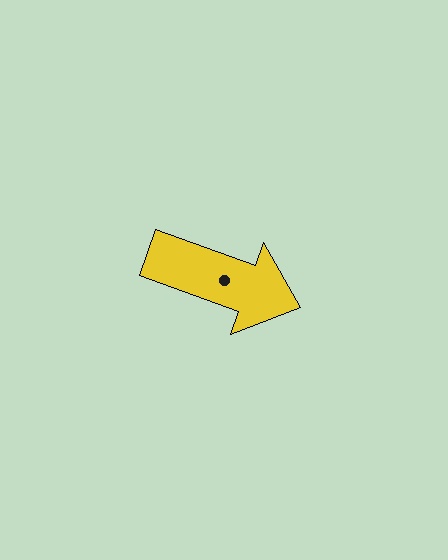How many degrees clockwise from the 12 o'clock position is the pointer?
Approximately 110 degrees.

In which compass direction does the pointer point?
East.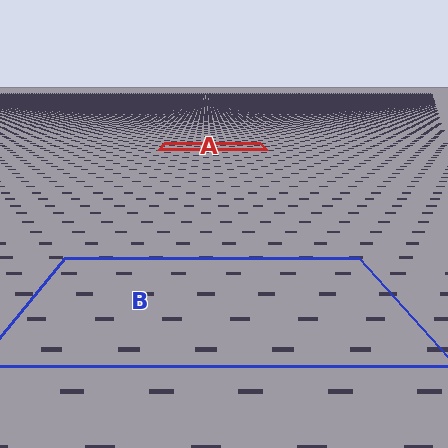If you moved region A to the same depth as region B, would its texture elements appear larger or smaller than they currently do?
They would appear larger. At a closer depth, the same texture elements are projected at a bigger on-screen size.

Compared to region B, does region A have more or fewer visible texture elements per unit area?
Region A has more texture elements per unit area — they are packed more densely because it is farther away.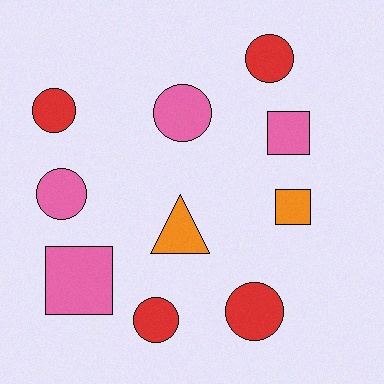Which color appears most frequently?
Pink, with 4 objects.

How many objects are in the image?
There are 10 objects.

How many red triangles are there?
There are no red triangles.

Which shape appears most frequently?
Circle, with 6 objects.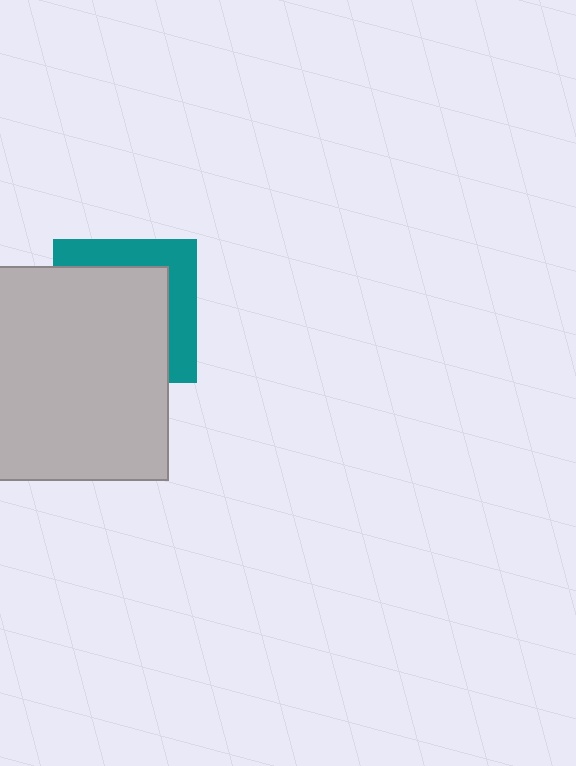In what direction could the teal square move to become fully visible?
The teal square could move toward the upper-right. That would shift it out from behind the light gray square entirely.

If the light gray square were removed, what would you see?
You would see the complete teal square.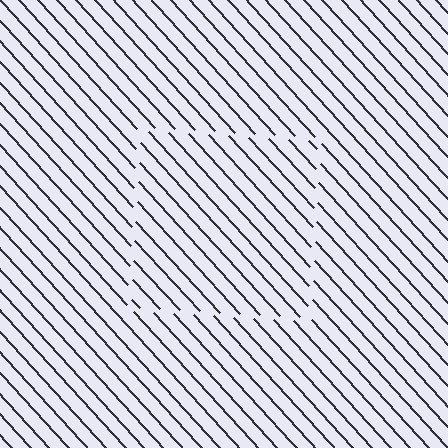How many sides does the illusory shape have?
4 sides — the line-ends trace a square.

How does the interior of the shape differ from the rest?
The interior of the shape contains the same grating, shifted by half a period — the contour is defined by the phase discontinuity where line-ends from the inner and outer gratings abut.